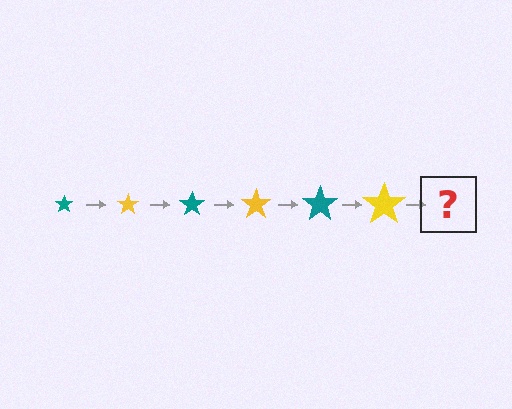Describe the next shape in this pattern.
It should be a teal star, larger than the previous one.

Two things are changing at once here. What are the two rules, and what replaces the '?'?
The two rules are that the star grows larger each step and the color cycles through teal and yellow. The '?' should be a teal star, larger than the previous one.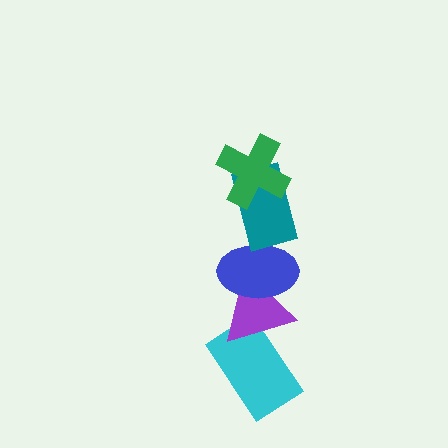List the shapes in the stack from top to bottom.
From top to bottom: the green cross, the teal rectangle, the blue ellipse, the purple triangle, the cyan rectangle.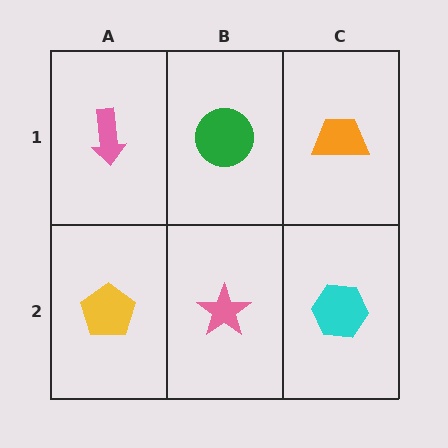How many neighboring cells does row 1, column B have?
3.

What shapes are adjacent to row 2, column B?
A green circle (row 1, column B), a yellow pentagon (row 2, column A), a cyan hexagon (row 2, column C).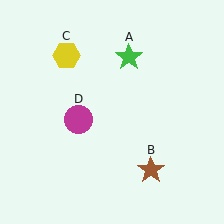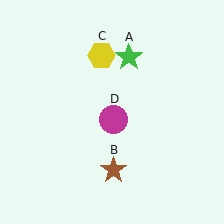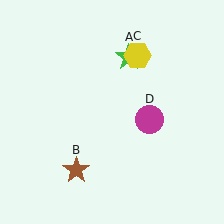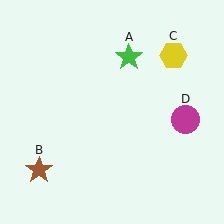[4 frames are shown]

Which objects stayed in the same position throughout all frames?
Green star (object A) remained stationary.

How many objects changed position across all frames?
3 objects changed position: brown star (object B), yellow hexagon (object C), magenta circle (object D).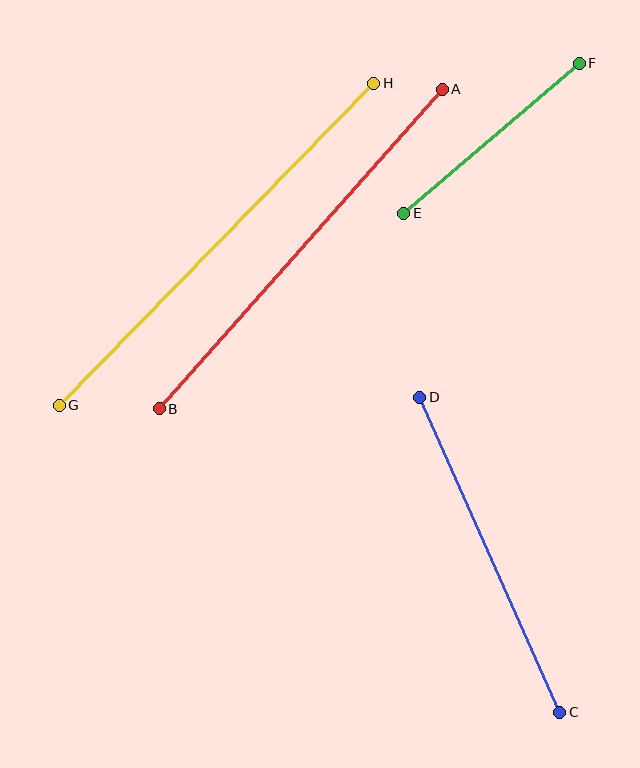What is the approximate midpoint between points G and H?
The midpoint is at approximately (216, 244) pixels.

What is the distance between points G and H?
The distance is approximately 450 pixels.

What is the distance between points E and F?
The distance is approximately 231 pixels.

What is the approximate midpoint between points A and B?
The midpoint is at approximately (301, 249) pixels.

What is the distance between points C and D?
The distance is approximately 345 pixels.